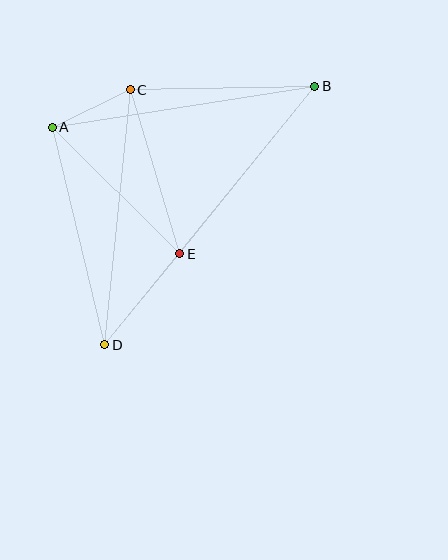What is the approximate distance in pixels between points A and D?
The distance between A and D is approximately 224 pixels.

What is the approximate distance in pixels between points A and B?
The distance between A and B is approximately 266 pixels.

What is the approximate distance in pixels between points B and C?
The distance between B and C is approximately 184 pixels.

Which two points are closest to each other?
Points A and C are closest to each other.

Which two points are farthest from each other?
Points B and D are farthest from each other.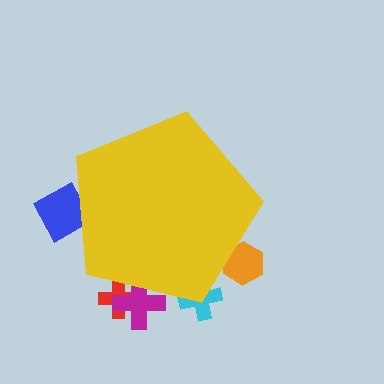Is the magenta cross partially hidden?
Yes, the magenta cross is partially hidden behind the yellow pentagon.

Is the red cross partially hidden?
Yes, the red cross is partially hidden behind the yellow pentagon.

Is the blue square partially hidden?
Yes, the blue square is partially hidden behind the yellow pentagon.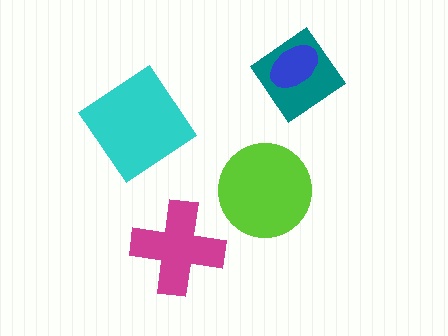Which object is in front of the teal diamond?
The blue ellipse is in front of the teal diamond.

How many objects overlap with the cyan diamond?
0 objects overlap with the cyan diamond.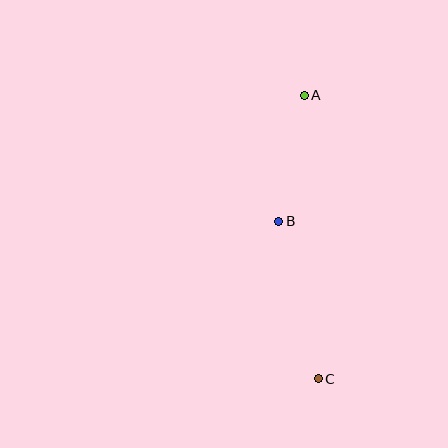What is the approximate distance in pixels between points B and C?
The distance between B and C is approximately 163 pixels.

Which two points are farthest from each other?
Points A and C are farthest from each other.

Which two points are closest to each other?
Points A and B are closest to each other.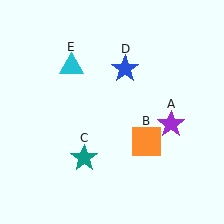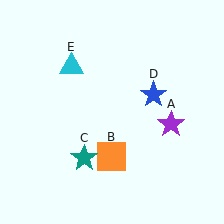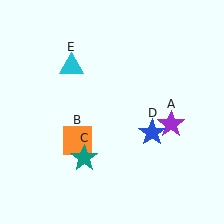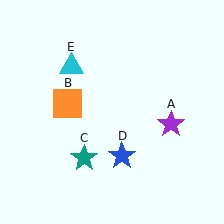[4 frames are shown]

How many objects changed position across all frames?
2 objects changed position: orange square (object B), blue star (object D).